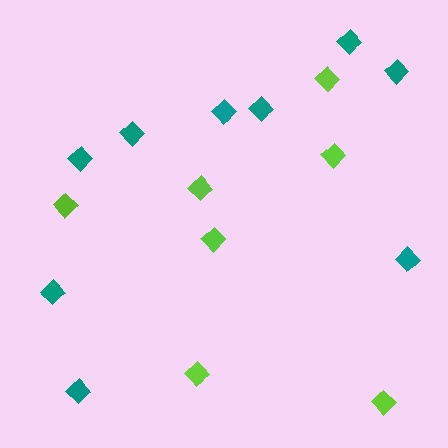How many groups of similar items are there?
There are 2 groups: one group of teal diamonds (9) and one group of lime diamonds (7).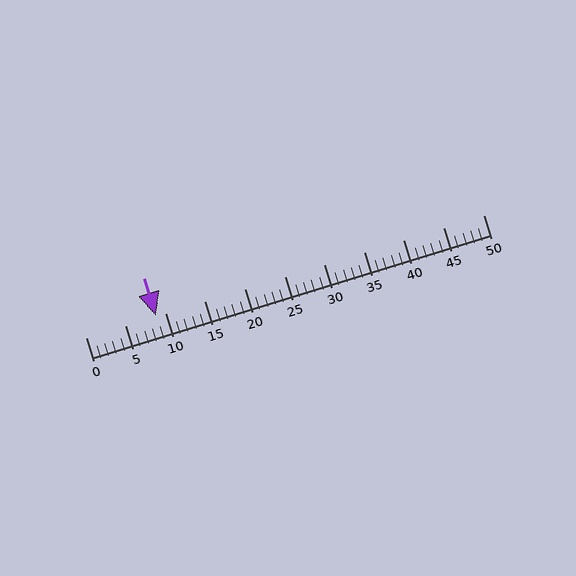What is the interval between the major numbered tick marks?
The major tick marks are spaced 5 units apart.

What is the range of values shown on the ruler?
The ruler shows values from 0 to 50.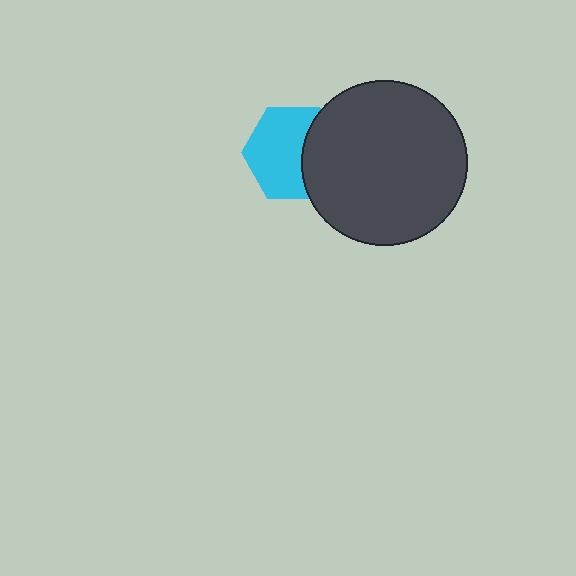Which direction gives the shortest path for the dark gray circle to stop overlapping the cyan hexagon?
Moving right gives the shortest separation.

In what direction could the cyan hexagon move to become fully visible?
The cyan hexagon could move left. That would shift it out from behind the dark gray circle entirely.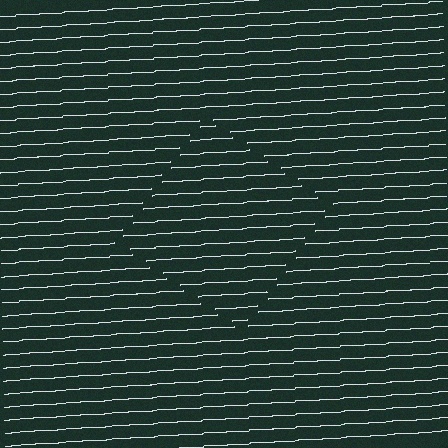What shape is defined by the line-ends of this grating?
An illusory square. The interior of the shape contains the same grating, shifted by half a period — the contour is defined by the phase discontinuity where line-ends from the inner and outer gratings abut.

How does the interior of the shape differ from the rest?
The interior of the shape contains the same grating, shifted by half a period — the contour is defined by the phase discontinuity where line-ends from the inner and outer gratings abut.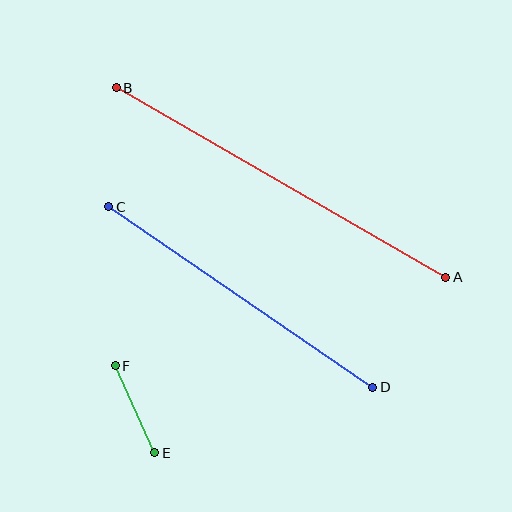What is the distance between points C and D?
The distance is approximately 320 pixels.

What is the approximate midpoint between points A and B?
The midpoint is at approximately (281, 183) pixels.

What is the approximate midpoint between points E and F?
The midpoint is at approximately (135, 409) pixels.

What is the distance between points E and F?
The distance is approximately 95 pixels.